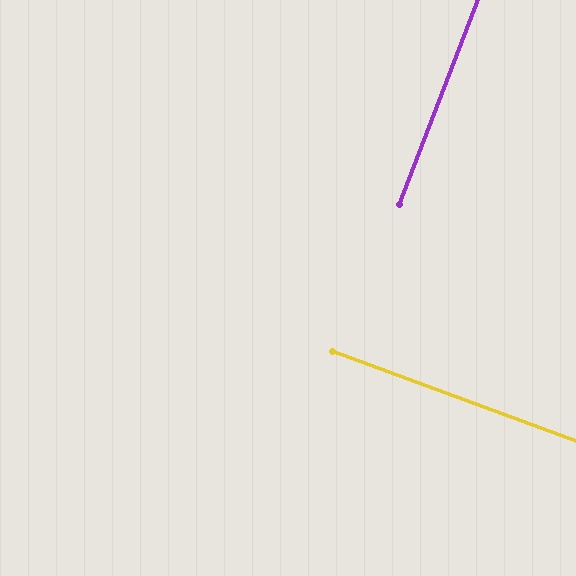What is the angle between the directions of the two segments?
Approximately 89 degrees.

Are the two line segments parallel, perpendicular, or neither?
Perpendicular — they meet at approximately 89°.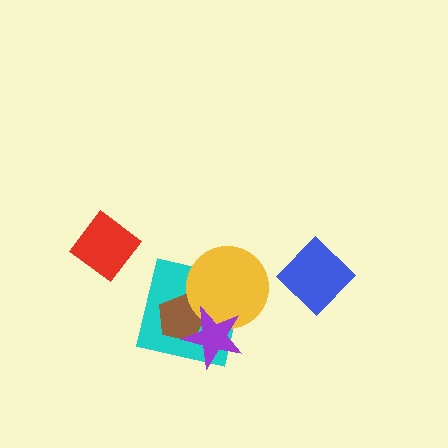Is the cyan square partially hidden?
Yes, it is partially covered by another shape.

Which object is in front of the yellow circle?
The purple star is in front of the yellow circle.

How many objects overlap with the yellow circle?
3 objects overlap with the yellow circle.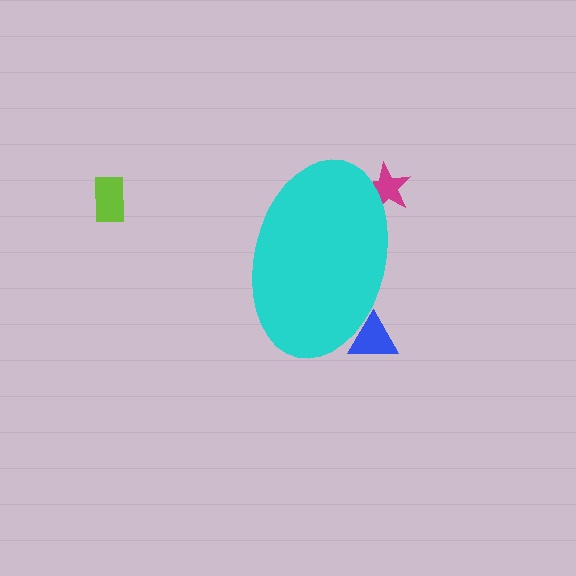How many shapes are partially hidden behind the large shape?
2 shapes are partially hidden.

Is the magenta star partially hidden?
Yes, the magenta star is partially hidden behind the cyan ellipse.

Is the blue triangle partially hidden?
Yes, the blue triangle is partially hidden behind the cyan ellipse.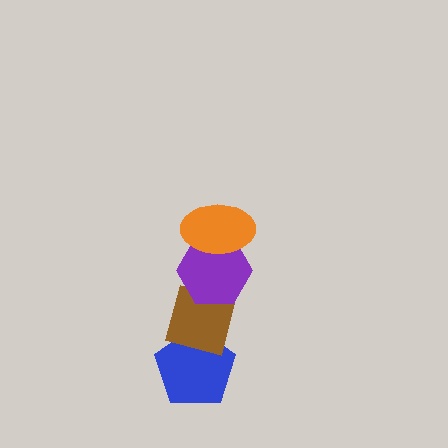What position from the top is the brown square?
The brown square is 3rd from the top.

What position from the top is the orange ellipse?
The orange ellipse is 1st from the top.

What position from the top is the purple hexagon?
The purple hexagon is 2nd from the top.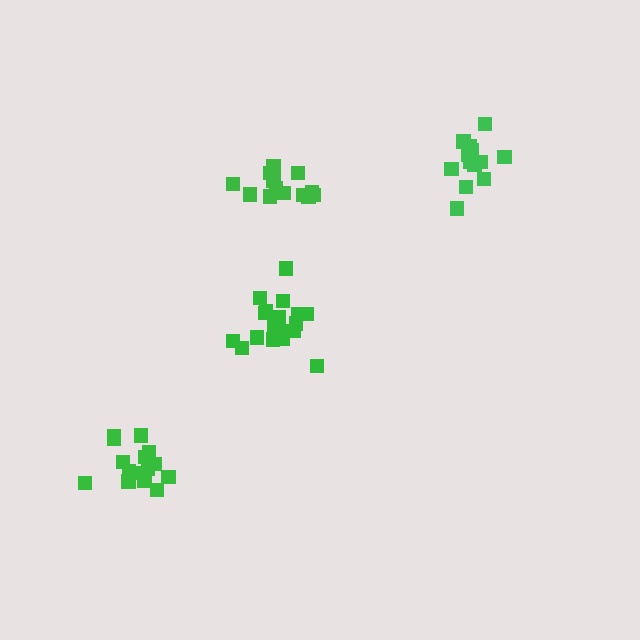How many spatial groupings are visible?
There are 4 spatial groupings.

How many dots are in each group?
Group 1: 16 dots, Group 2: 14 dots, Group 3: 19 dots, Group 4: 13 dots (62 total).